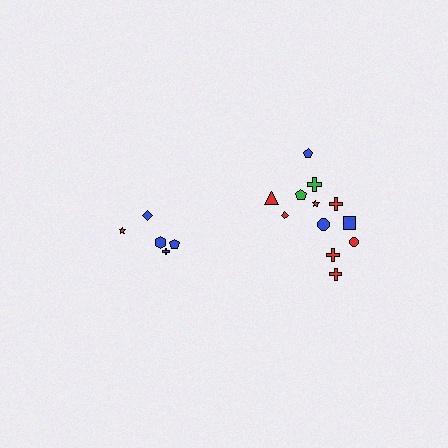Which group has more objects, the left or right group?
The right group.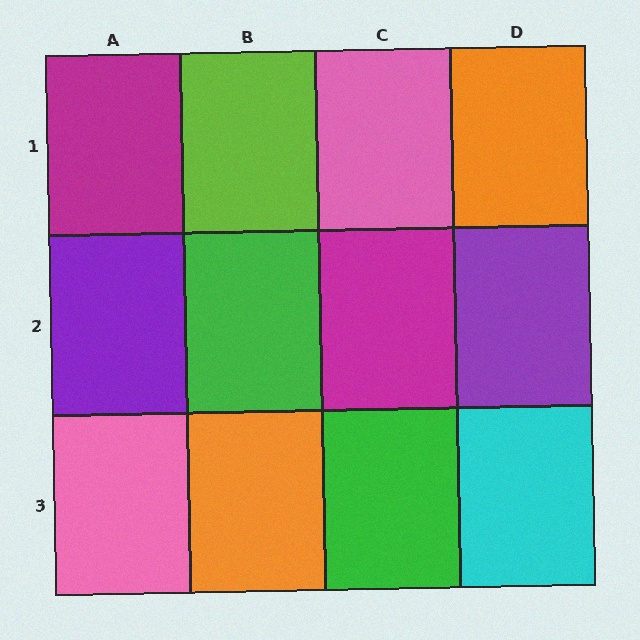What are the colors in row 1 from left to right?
Magenta, lime, pink, orange.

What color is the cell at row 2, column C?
Magenta.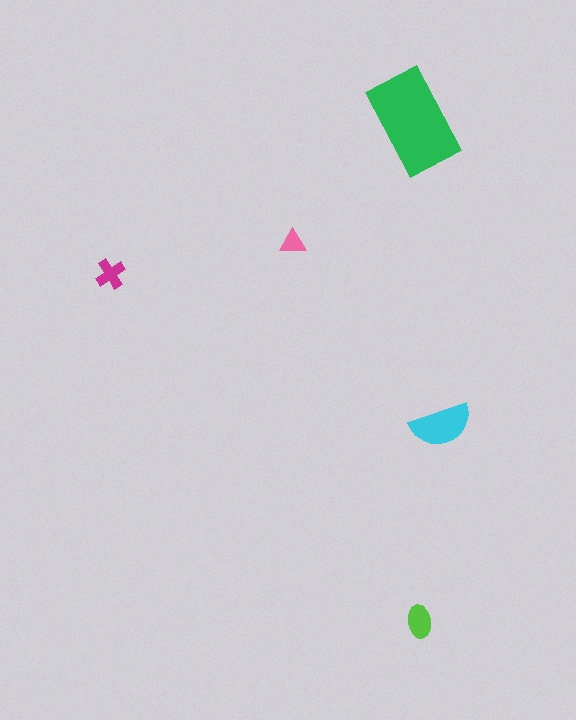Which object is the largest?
The green rectangle.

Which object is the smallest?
The pink triangle.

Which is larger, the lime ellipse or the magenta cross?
The lime ellipse.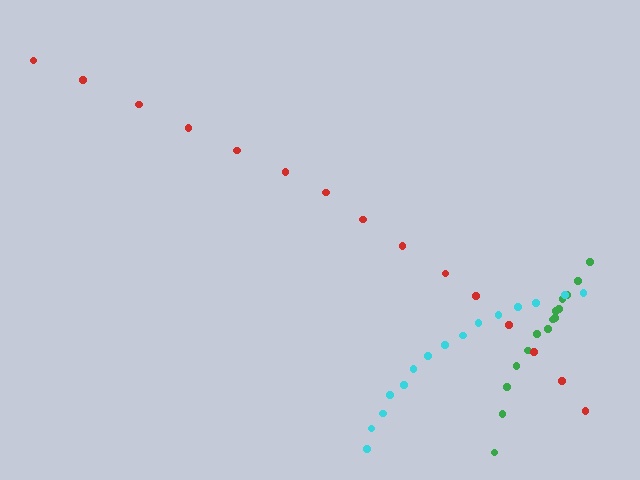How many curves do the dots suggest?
There are 3 distinct paths.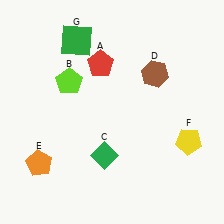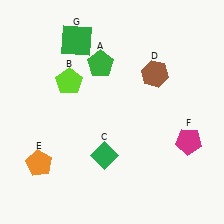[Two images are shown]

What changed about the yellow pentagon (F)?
In Image 1, F is yellow. In Image 2, it changed to magenta.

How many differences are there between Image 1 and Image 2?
There are 2 differences between the two images.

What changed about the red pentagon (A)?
In Image 1, A is red. In Image 2, it changed to green.